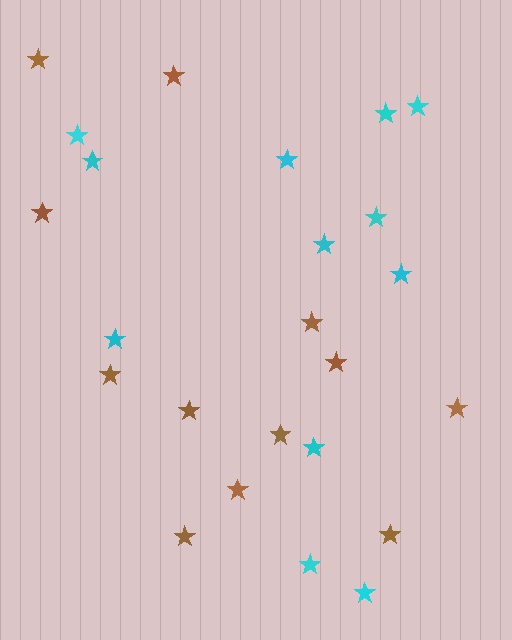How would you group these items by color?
There are 2 groups: one group of cyan stars (12) and one group of brown stars (12).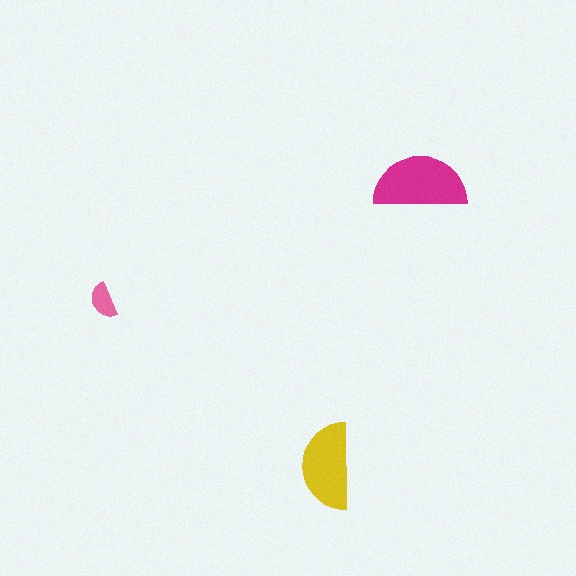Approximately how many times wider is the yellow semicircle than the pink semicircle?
About 2.5 times wider.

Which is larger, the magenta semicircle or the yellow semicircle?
The magenta one.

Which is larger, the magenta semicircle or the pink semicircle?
The magenta one.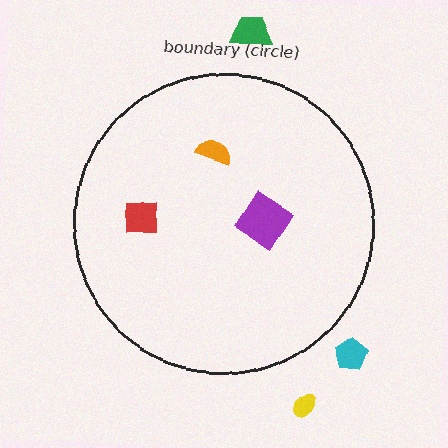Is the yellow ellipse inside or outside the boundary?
Outside.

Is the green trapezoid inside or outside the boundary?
Outside.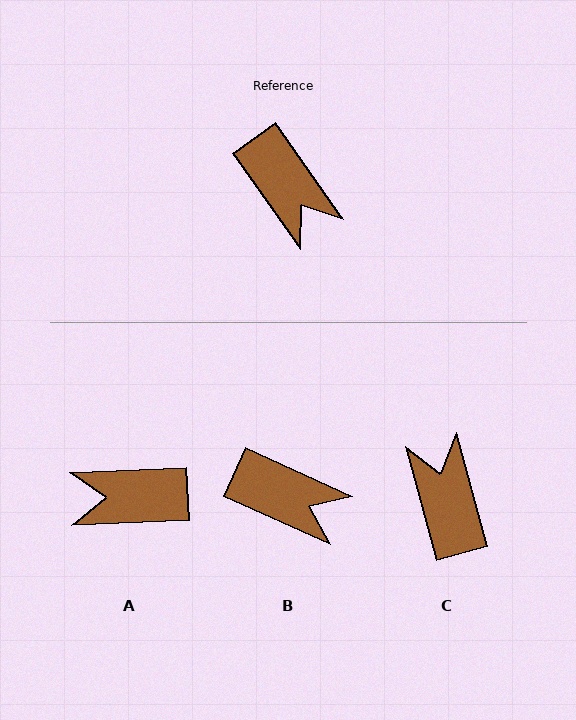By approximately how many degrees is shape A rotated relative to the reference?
Approximately 122 degrees clockwise.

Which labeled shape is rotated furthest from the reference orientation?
C, about 160 degrees away.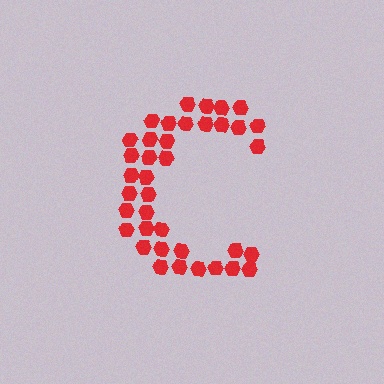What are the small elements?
The small elements are hexagons.